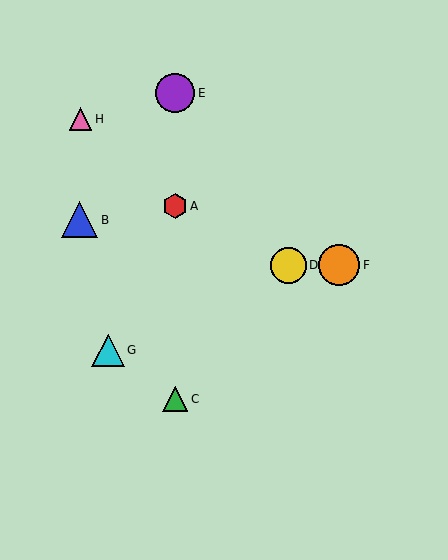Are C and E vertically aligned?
Yes, both are at x≈175.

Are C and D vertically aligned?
No, C is at x≈175 and D is at x≈288.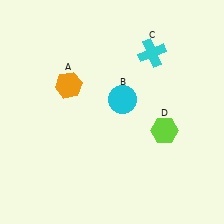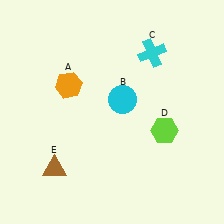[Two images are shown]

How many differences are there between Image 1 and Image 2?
There is 1 difference between the two images.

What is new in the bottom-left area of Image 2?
A brown triangle (E) was added in the bottom-left area of Image 2.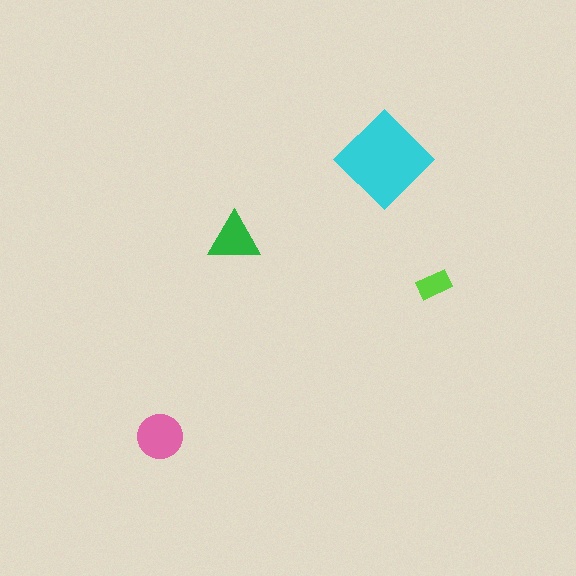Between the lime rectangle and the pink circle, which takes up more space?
The pink circle.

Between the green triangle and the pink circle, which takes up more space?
The pink circle.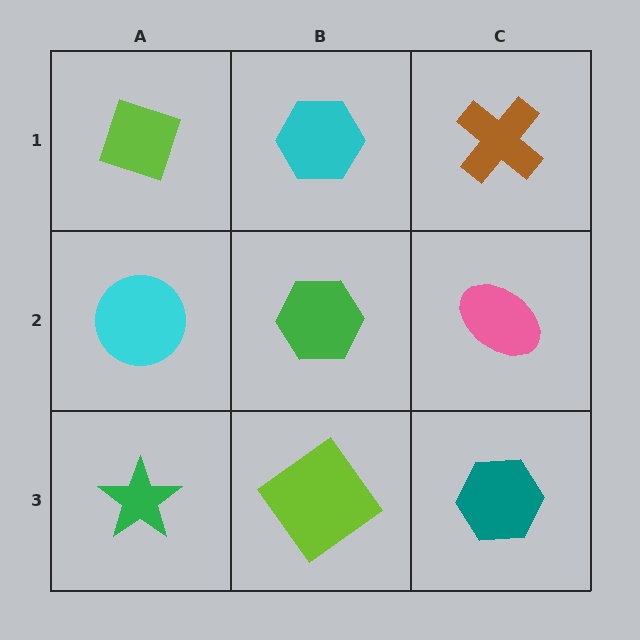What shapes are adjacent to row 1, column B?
A green hexagon (row 2, column B), a lime diamond (row 1, column A), a brown cross (row 1, column C).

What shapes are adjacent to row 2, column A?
A lime diamond (row 1, column A), a green star (row 3, column A), a green hexagon (row 2, column B).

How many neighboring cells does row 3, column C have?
2.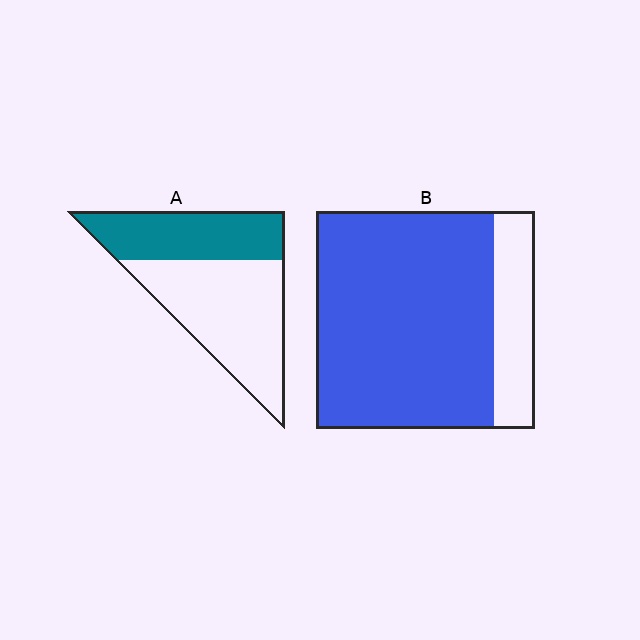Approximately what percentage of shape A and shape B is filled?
A is approximately 40% and B is approximately 80%.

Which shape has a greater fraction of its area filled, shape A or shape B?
Shape B.